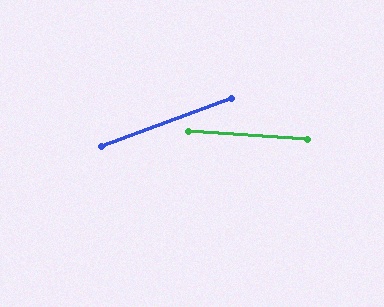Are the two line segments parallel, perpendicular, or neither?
Neither parallel nor perpendicular — they differ by about 25°.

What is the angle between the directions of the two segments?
Approximately 25 degrees.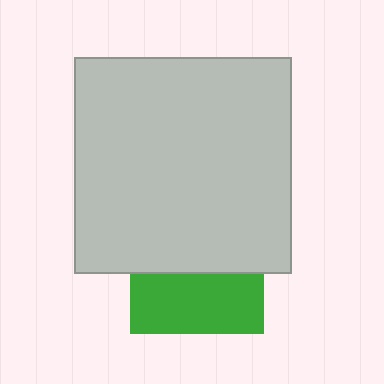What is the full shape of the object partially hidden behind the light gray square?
The partially hidden object is a green square.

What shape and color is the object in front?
The object in front is a light gray square.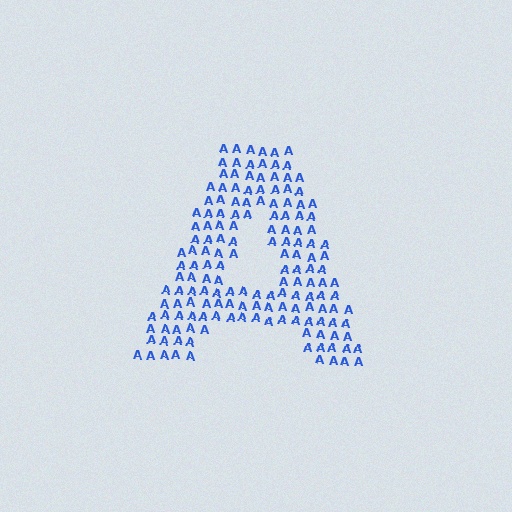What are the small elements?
The small elements are letter A's.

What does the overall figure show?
The overall figure shows the letter A.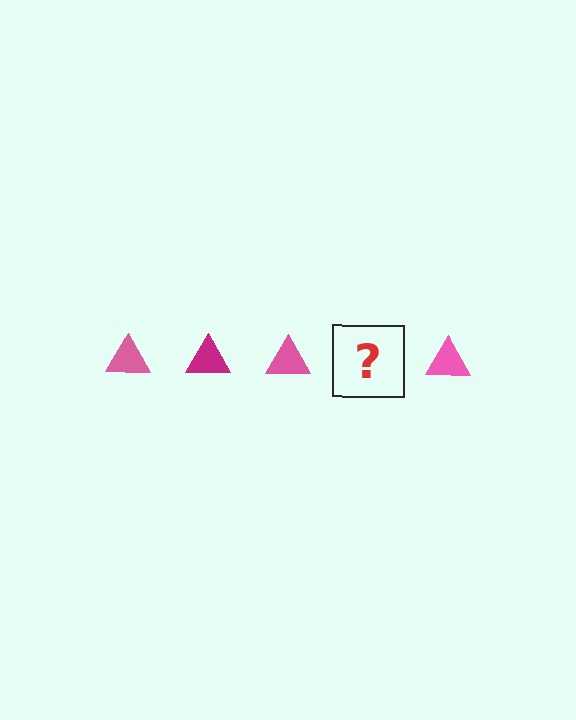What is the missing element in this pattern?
The missing element is a magenta triangle.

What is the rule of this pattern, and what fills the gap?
The rule is that the pattern cycles through pink, magenta triangles. The gap should be filled with a magenta triangle.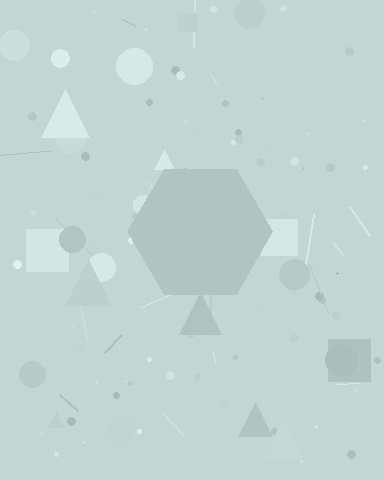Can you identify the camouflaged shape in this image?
The camouflaged shape is a hexagon.